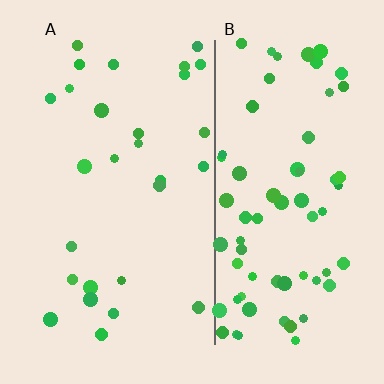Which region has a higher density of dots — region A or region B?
B (the right).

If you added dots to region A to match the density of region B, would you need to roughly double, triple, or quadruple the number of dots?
Approximately triple.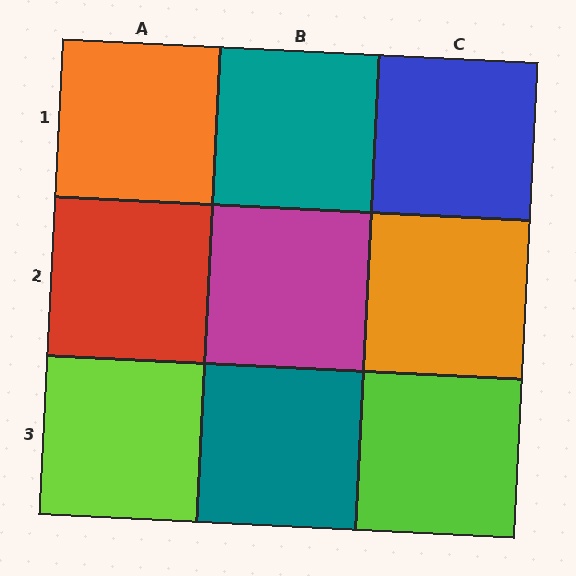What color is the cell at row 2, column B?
Magenta.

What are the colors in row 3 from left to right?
Lime, teal, lime.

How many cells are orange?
2 cells are orange.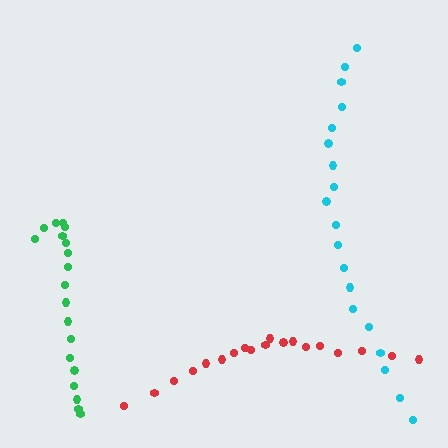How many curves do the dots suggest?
There are 3 distinct paths.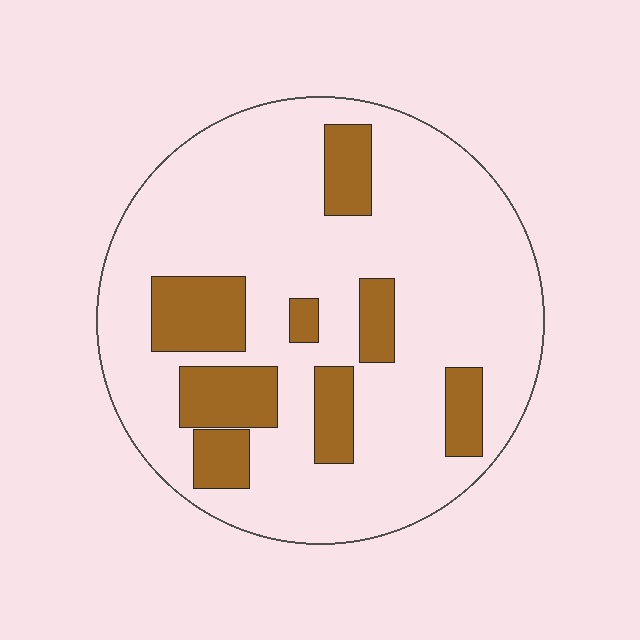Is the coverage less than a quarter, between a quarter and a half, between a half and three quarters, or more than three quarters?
Less than a quarter.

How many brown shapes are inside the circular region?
8.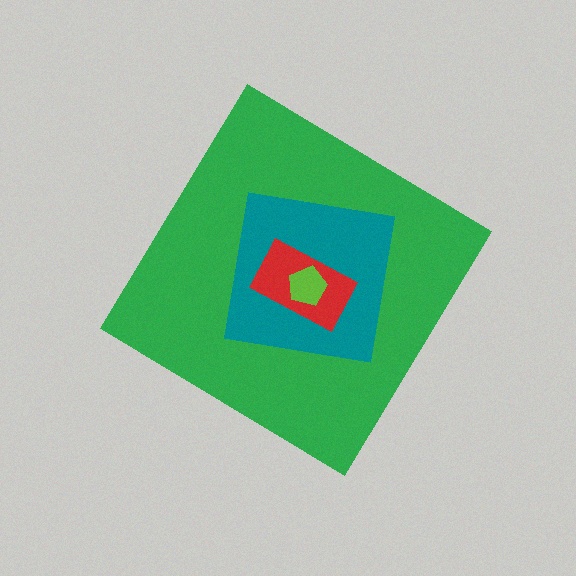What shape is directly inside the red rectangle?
The lime pentagon.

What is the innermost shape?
The lime pentagon.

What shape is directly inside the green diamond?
The teal square.